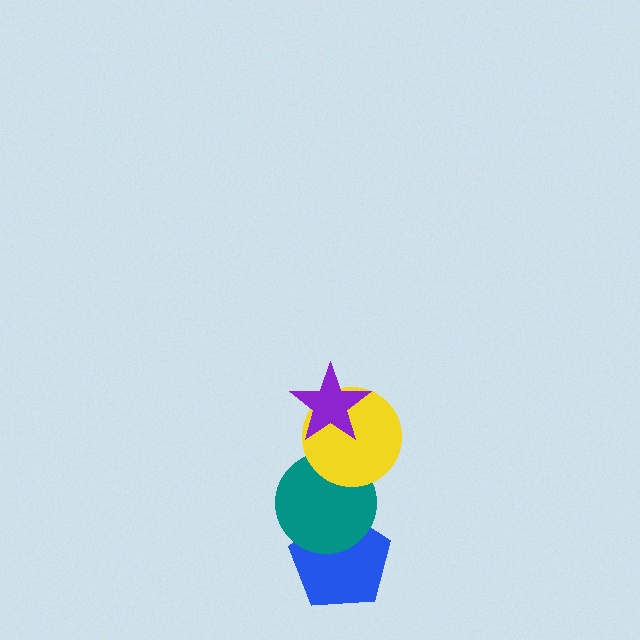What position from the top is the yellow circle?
The yellow circle is 2nd from the top.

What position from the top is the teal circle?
The teal circle is 3rd from the top.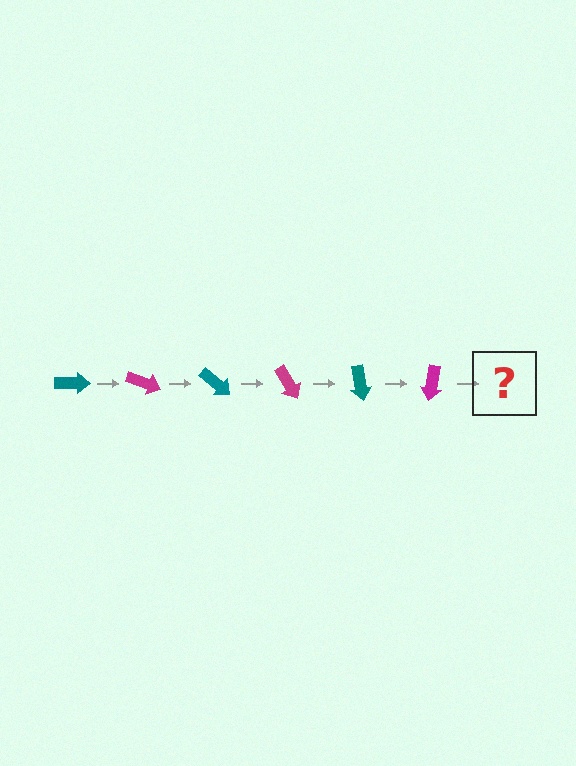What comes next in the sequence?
The next element should be a teal arrow, rotated 120 degrees from the start.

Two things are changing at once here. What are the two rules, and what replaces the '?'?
The two rules are that it rotates 20 degrees each step and the color cycles through teal and magenta. The '?' should be a teal arrow, rotated 120 degrees from the start.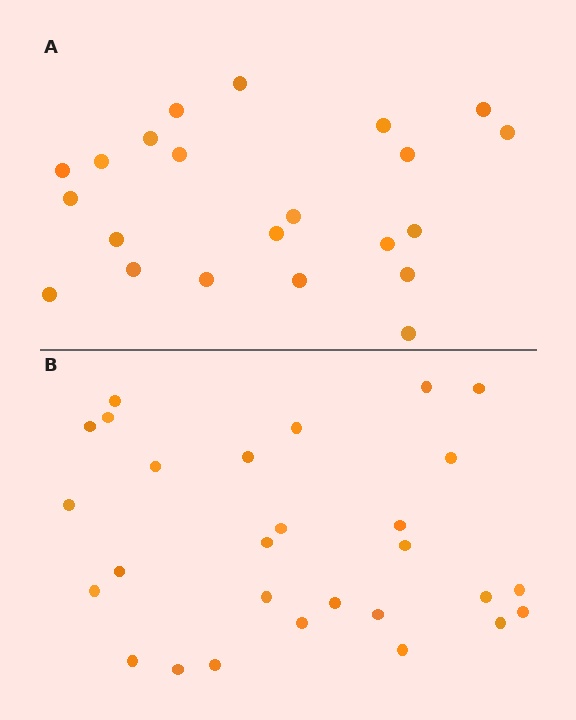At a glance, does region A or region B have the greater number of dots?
Region B (the bottom region) has more dots.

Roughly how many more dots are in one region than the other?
Region B has about 6 more dots than region A.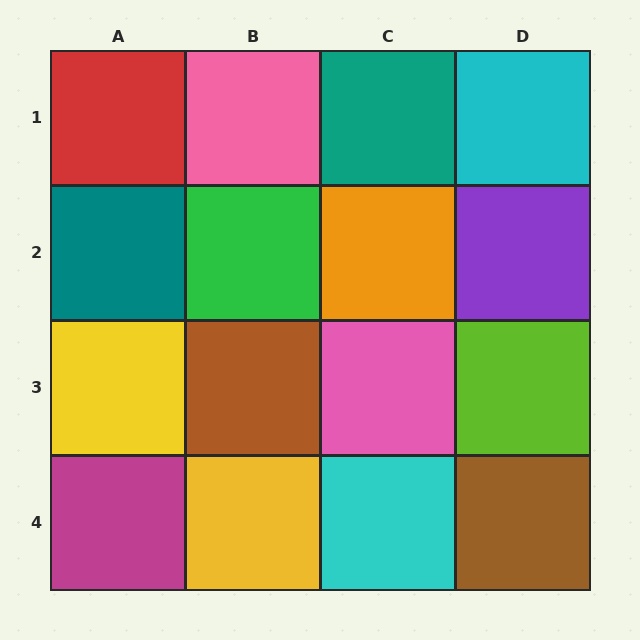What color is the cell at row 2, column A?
Teal.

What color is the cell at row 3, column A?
Yellow.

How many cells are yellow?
2 cells are yellow.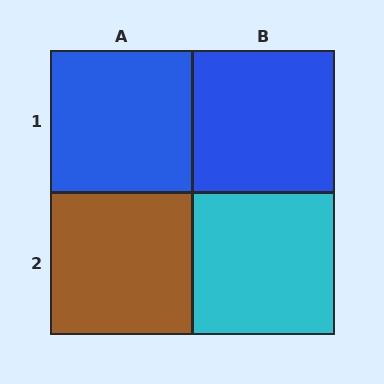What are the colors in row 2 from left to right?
Brown, cyan.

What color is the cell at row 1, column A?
Blue.